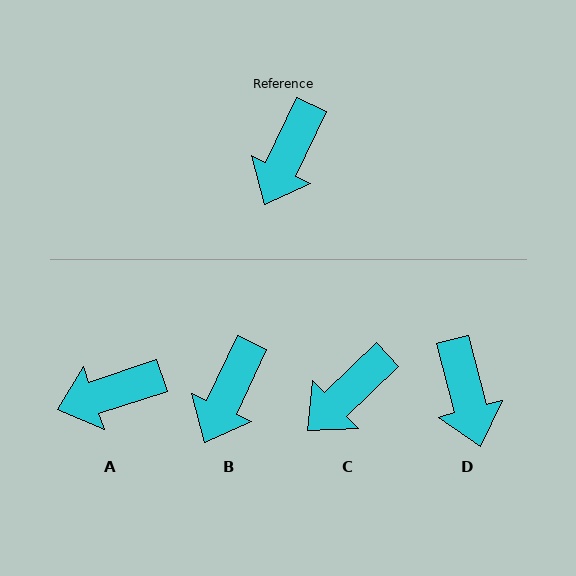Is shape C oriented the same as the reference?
No, it is off by about 21 degrees.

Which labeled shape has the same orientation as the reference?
B.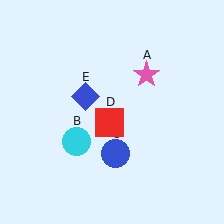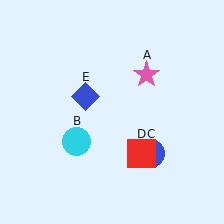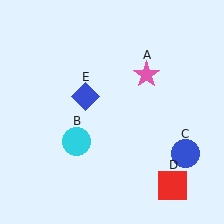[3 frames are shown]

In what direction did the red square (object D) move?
The red square (object D) moved down and to the right.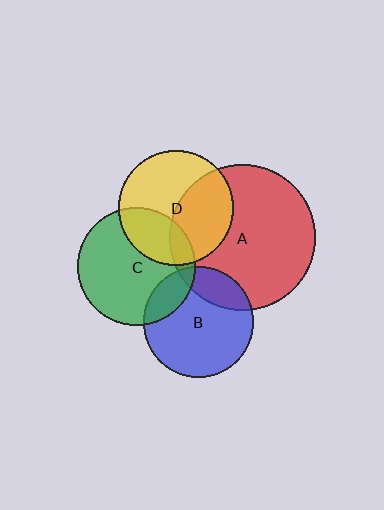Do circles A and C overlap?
Yes.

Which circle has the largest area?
Circle A (red).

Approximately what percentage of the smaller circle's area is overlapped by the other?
Approximately 10%.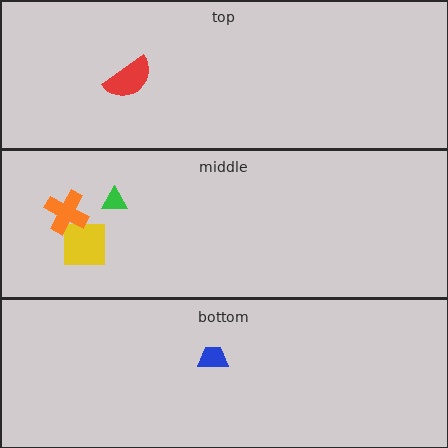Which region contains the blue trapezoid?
The bottom region.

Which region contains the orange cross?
The middle region.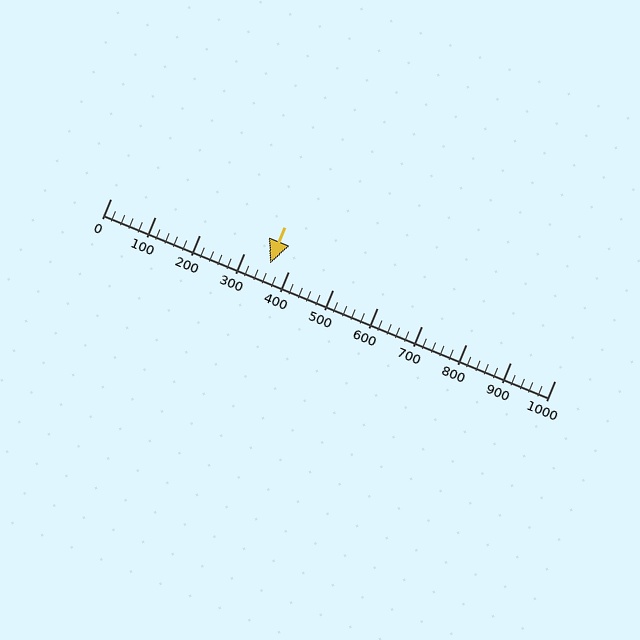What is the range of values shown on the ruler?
The ruler shows values from 0 to 1000.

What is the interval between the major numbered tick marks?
The major tick marks are spaced 100 units apart.